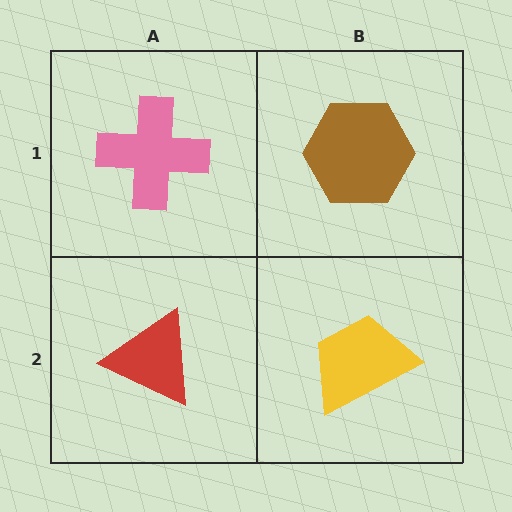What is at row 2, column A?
A red triangle.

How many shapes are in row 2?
2 shapes.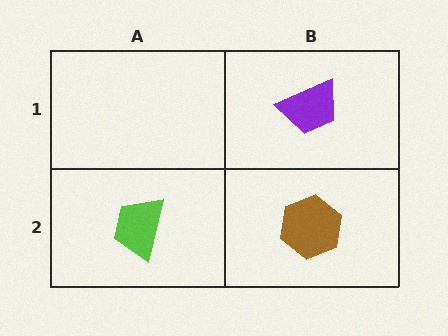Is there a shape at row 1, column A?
No, that cell is empty.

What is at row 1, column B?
A purple trapezoid.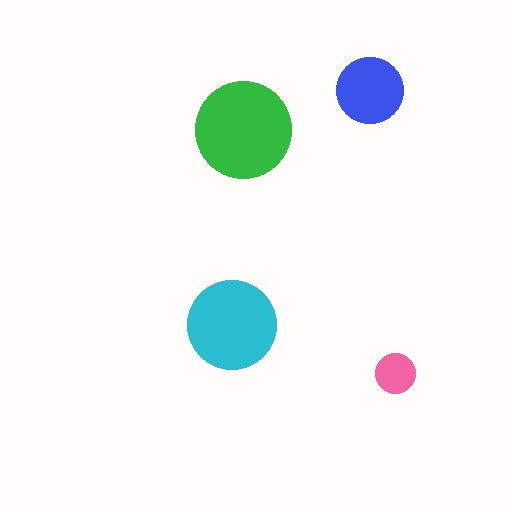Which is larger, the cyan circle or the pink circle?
The cyan one.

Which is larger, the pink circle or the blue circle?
The blue one.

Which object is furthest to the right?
The pink circle is rightmost.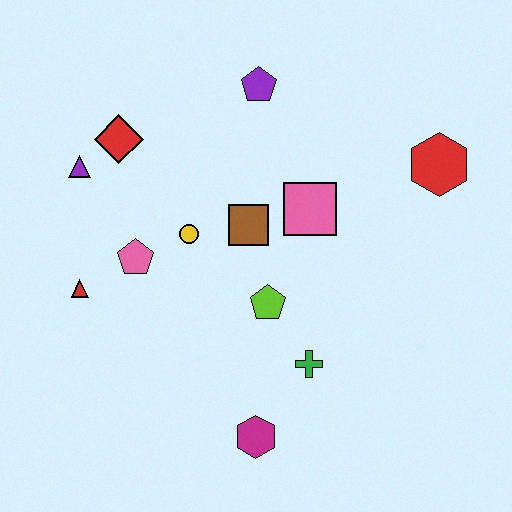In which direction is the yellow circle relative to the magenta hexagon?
The yellow circle is above the magenta hexagon.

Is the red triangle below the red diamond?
Yes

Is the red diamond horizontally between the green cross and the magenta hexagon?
No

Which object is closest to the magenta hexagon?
The green cross is closest to the magenta hexagon.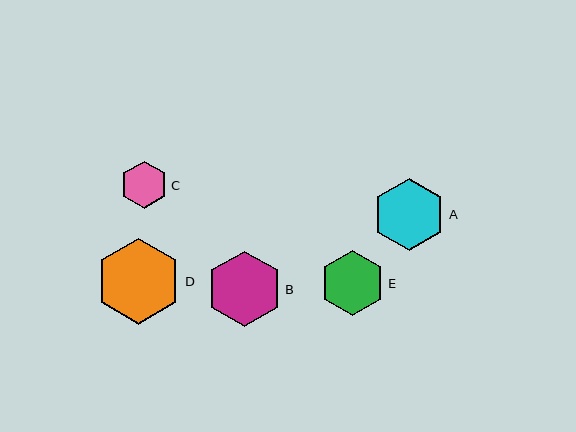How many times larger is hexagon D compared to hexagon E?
Hexagon D is approximately 1.3 times the size of hexagon E.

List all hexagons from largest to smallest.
From largest to smallest: D, B, A, E, C.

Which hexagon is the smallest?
Hexagon C is the smallest with a size of approximately 47 pixels.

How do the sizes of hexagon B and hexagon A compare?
Hexagon B and hexagon A are approximately the same size.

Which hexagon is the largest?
Hexagon D is the largest with a size of approximately 86 pixels.